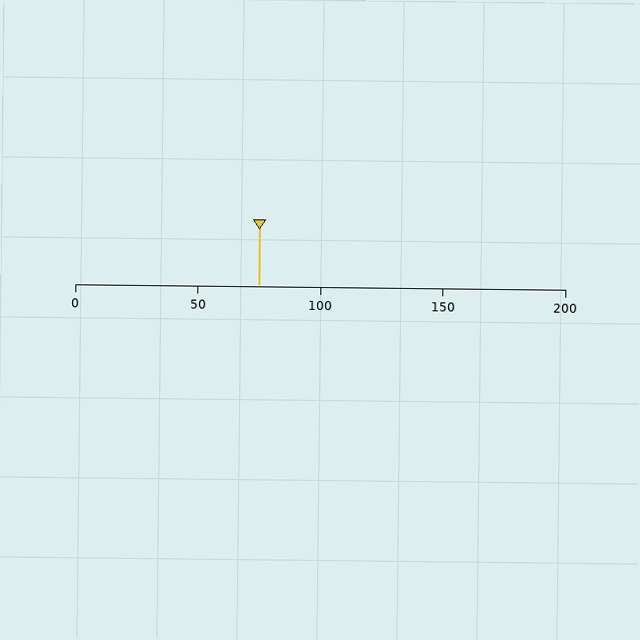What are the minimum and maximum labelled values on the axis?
The axis runs from 0 to 200.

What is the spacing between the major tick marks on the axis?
The major ticks are spaced 50 apart.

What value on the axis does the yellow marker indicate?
The marker indicates approximately 75.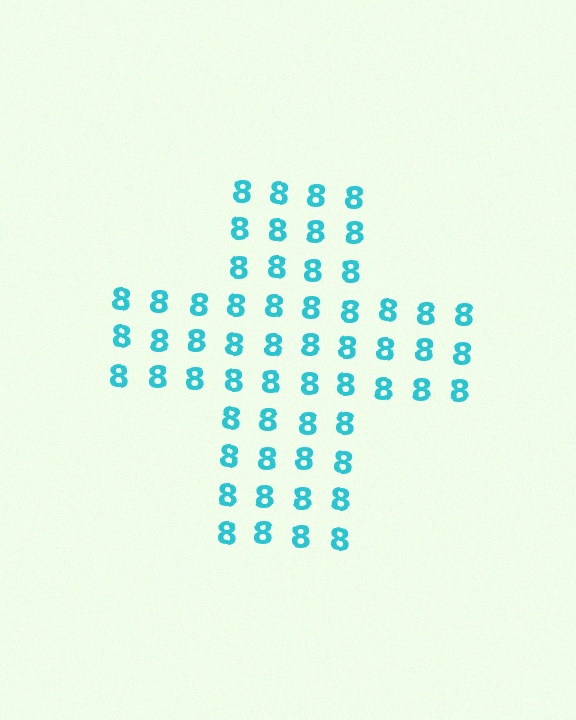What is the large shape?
The large shape is a cross.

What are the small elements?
The small elements are digit 8's.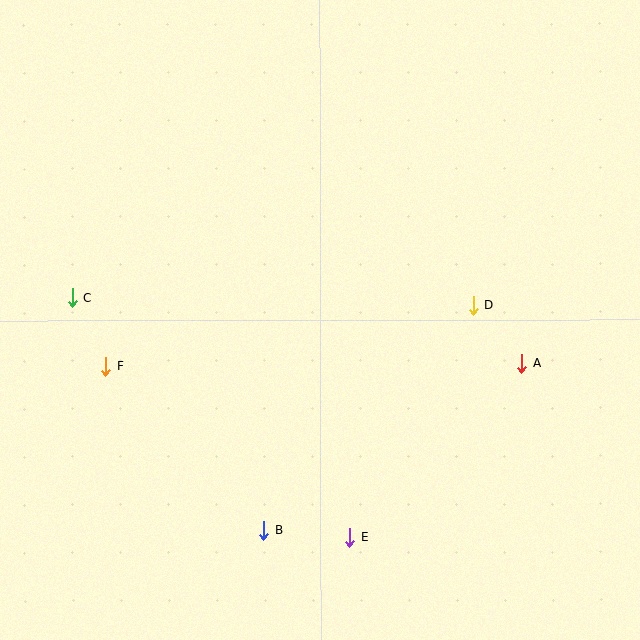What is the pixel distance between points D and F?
The distance between D and F is 373 pixels.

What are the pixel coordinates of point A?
Point A is at (522, 363).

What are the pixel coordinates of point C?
Point C is at (72, 298).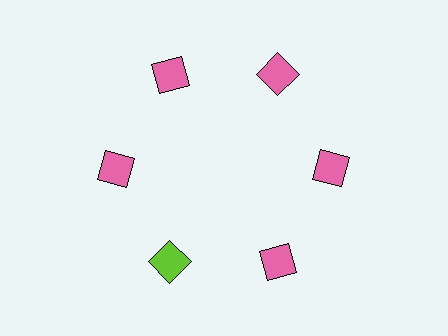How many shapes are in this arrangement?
There are 6 shapes arranged in a ring pattern.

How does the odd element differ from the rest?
It has a different color: lime instead of pink.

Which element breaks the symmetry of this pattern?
The lime square at roughly the 7 o'clock position breaks the symmetry. All other shapes are pink squares.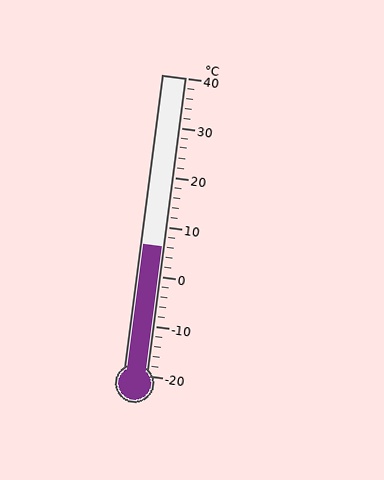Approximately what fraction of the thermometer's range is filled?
The thermometer is filled to approximately 45% of its range.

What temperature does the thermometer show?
The thermometer shows approximately 6°C.